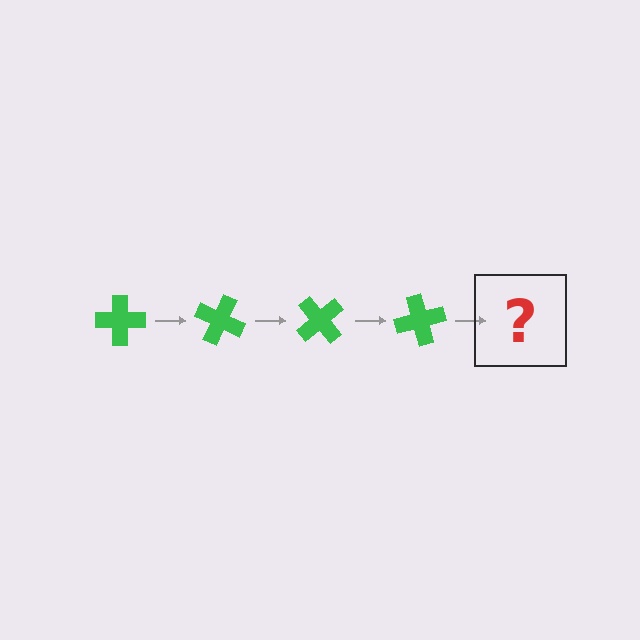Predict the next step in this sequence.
The next step is a green cross rotated 100 degrees.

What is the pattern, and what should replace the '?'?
The pattern is that the cross rotates 25 degrees each step. The '?' should be a green cross rotated 100 degrees.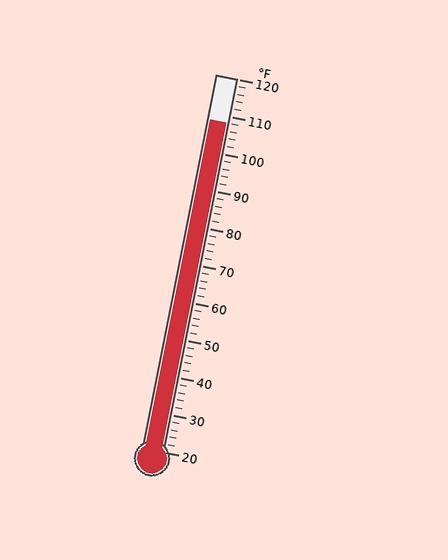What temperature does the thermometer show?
The thermometer shows approximately 108°F.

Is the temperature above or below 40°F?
The temperature is above 40°F.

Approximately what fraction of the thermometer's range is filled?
The thermometer is filled to approximately 90% of its range.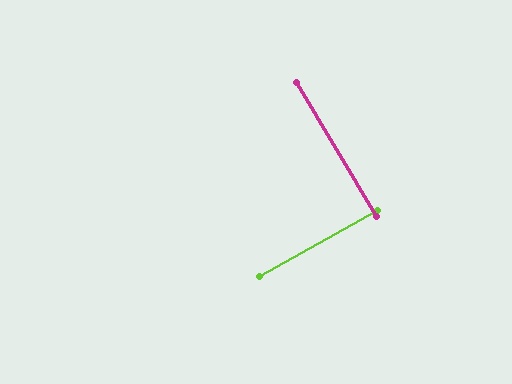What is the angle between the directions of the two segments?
Approximately 89 degrees.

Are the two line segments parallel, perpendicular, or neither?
Perpendicular — they meet at approximately 89°.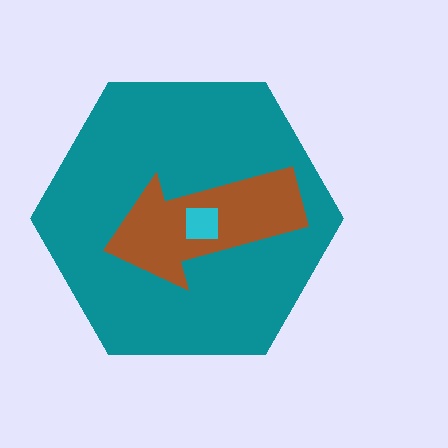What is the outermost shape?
The teal hexagon.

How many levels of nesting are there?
3.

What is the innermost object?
The cyan square.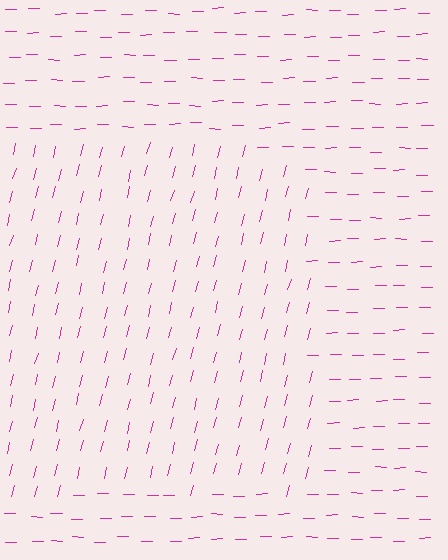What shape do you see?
I see a rectangle.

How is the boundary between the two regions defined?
The boundary is defined purely by a change in line orientation (approximately 75 degrees difference). All lines are the same color and thickness.